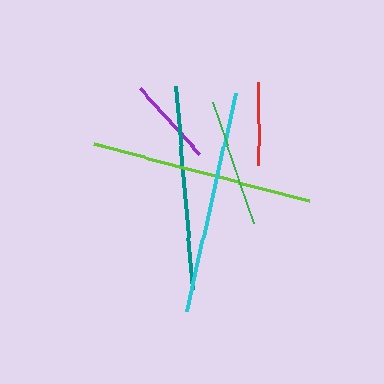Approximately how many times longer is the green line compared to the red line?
The green line is approximately 1.5 times the length of the red line.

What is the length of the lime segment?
The lime segment is approximately 223 pixels long.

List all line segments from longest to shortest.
From longest to shortest: lime, cyan, teal, green, purple, red.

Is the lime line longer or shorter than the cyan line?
The lime line is longer than the cyan line.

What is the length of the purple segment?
The purple segment is approximately 89 pixels long.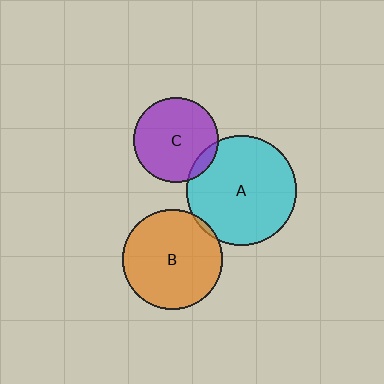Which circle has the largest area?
Circle A (cyan).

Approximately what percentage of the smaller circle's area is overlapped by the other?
Approximately 10%.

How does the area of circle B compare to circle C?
Approximately 1.4 times.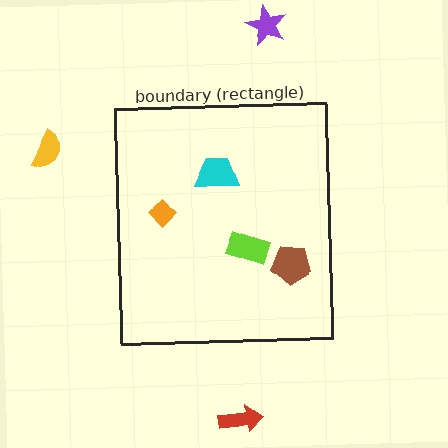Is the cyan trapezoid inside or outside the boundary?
Inside.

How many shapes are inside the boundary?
4 inside, 3 outside.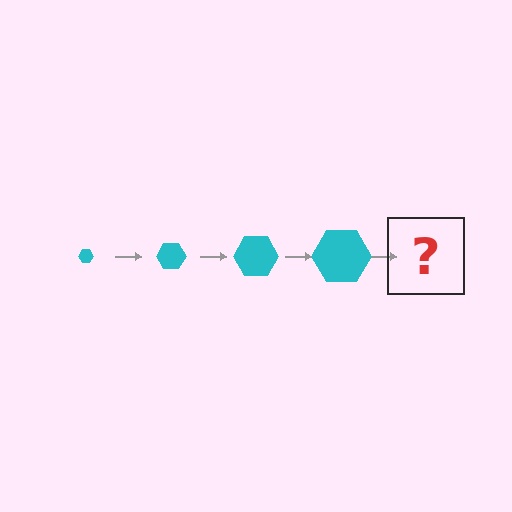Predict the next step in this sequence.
The next step is a cyan hexagon, larger than the previous one.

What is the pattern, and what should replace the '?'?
The pattern is that the hexagon gets progressively larger each step. The '?' should be a cyan hexagon, larger than the previous one.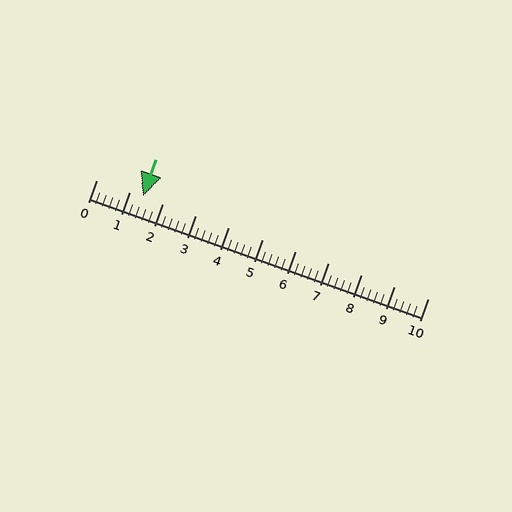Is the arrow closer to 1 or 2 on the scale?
The arrow is closer to 1.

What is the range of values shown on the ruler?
The ruler shows values from 0 to 10.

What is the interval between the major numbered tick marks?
The major tick marks are spaced 1 units apart.